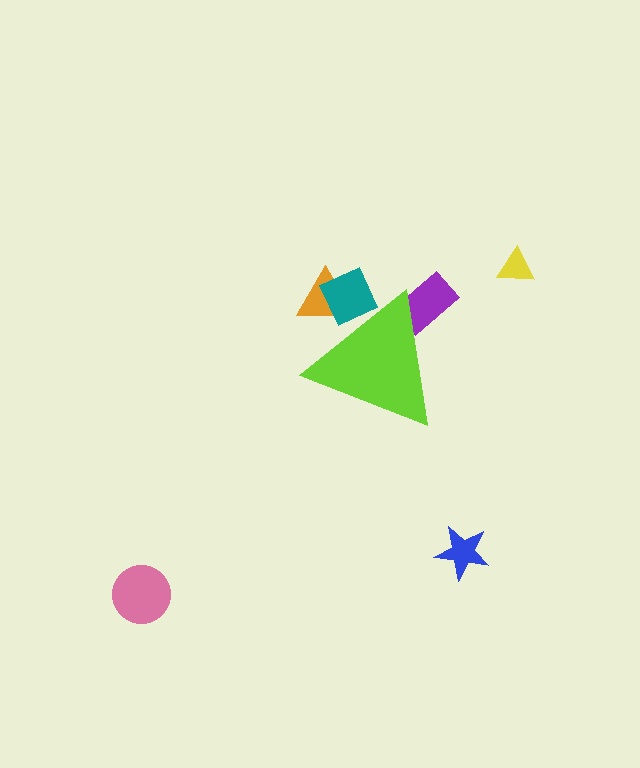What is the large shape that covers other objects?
A lime triangle.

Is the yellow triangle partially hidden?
No, the yellow triangle is fully visible.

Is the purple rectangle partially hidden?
Yes, the purple rectangle is partially hidden behind the lime triangle.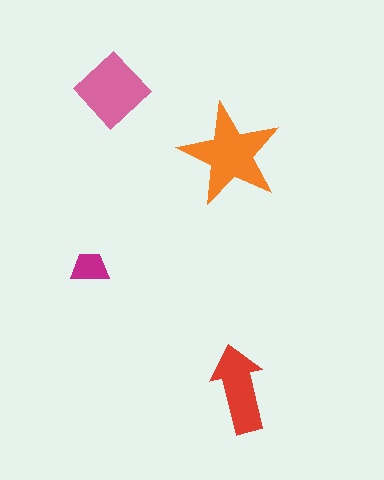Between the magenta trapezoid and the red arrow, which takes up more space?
The red arrow.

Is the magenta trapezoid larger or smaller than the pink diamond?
Smaller.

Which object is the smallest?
The magenta trapezoid.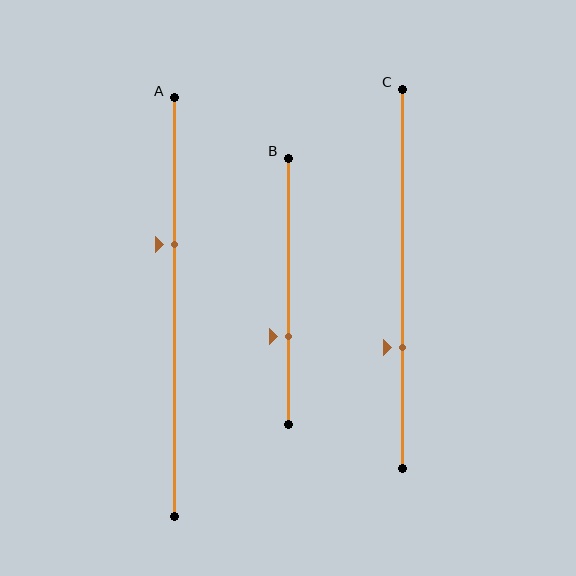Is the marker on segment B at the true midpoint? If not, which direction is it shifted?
No, the marker on segment B is shifted downward by about 17% of the segment length.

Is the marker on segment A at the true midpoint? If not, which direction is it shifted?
No, the marker on segment A is shifted upward by about 15% of the segment length.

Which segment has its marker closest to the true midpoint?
Segment A has its marker closest to the true midpoint.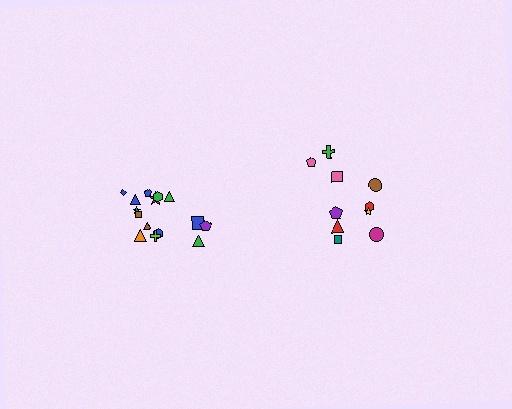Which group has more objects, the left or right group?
The left group.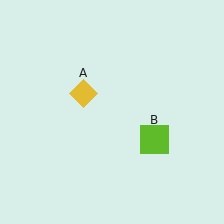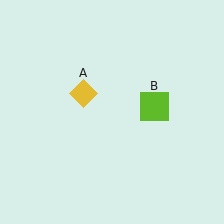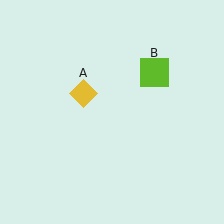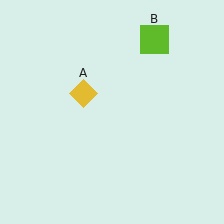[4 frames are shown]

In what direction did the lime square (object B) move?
The lime square (object B) moved up.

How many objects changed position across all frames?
1 object changed position: lime square (object B).